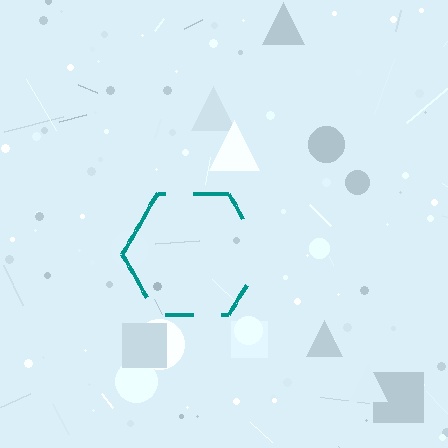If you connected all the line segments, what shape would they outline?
They would outline a hexagon.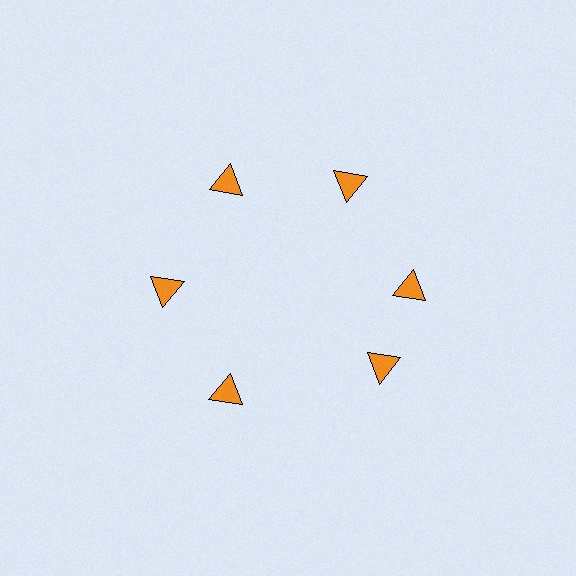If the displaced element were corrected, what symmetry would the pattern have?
It would have 6-fold rotational symmetry — the pattern would map onto itself every 60 degrees.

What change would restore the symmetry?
The symmetry would be restored by rotating it back into even spacing with its neighbors so that all 6 triangles sit at equal angles and equal distance from the center.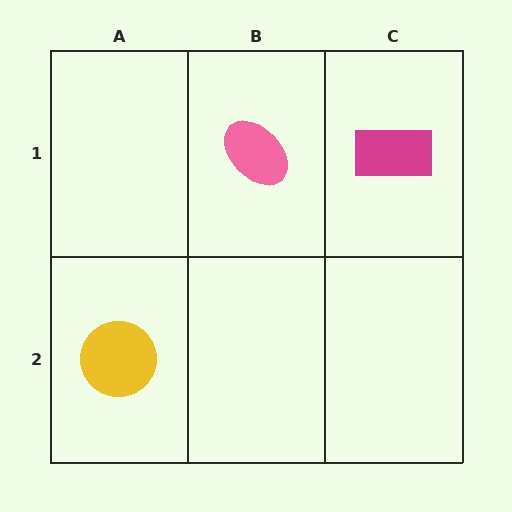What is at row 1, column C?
A magenta rectangle.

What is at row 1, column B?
A pink ellipse.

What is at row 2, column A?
A yellow circle.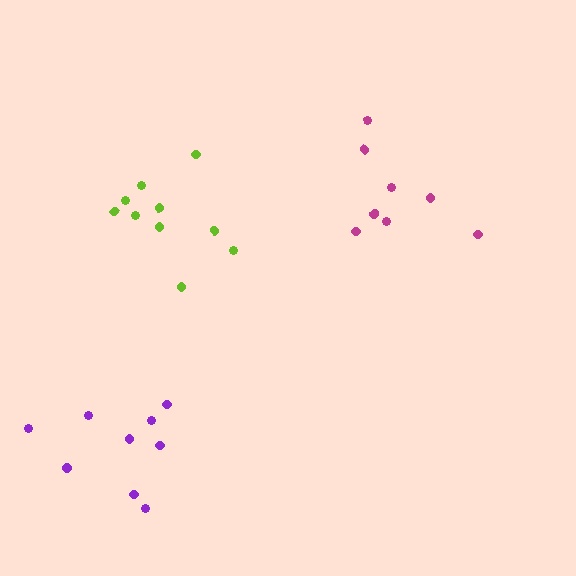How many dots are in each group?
Group 1: 10 dots, Group 2: 9 dots, Group 3: 8 dots (27 total).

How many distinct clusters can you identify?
There are 3 distinct clusters.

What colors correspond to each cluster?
The clusters are colored: lime, purple, magenta.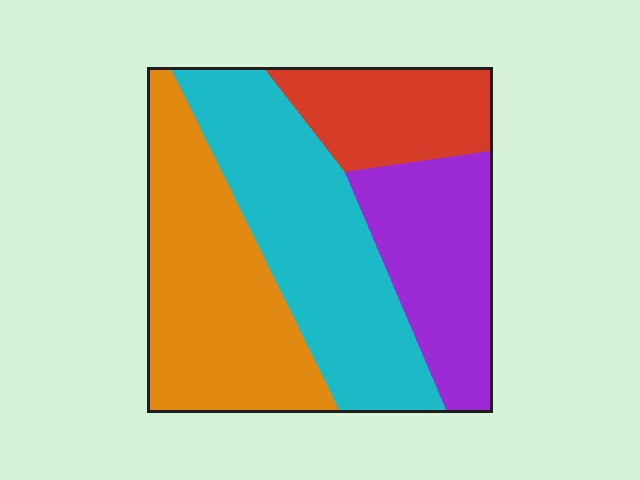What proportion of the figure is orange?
Orange takes up about one third (1/3) of the figure.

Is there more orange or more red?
Orange.